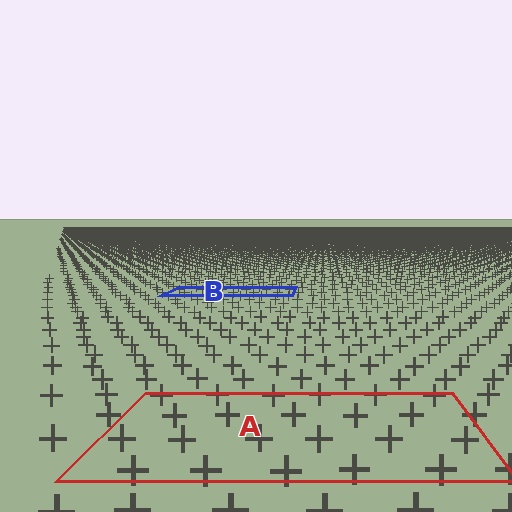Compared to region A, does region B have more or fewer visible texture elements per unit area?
Region B has more texture elements per unit area — they are packed more densely because it is farther away.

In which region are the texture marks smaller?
The texture marks are smaller in region B, because it is farther away.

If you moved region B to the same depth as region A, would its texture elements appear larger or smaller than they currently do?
They would appear larger. At a closer depth, the same texture elements are projected at a bigger on-screen size.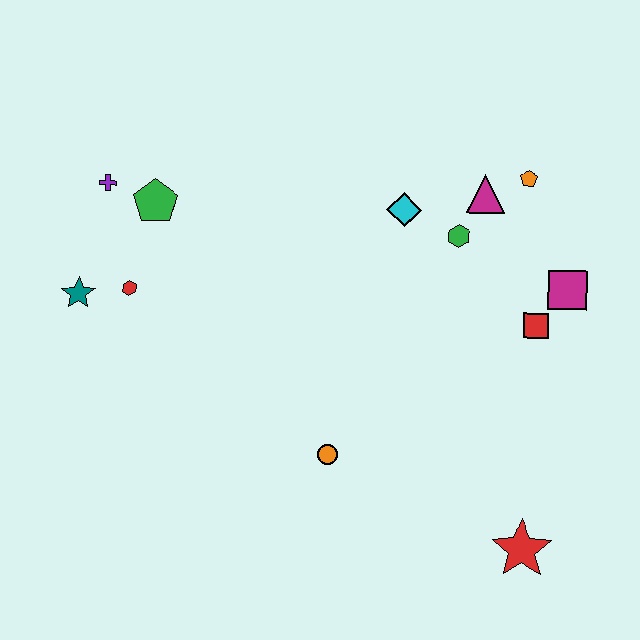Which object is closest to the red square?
The magenta square is closest to the red square.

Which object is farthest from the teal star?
The red star is farthest from the teal star.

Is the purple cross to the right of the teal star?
Yes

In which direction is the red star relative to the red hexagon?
The red star is to the right of the red hexagon.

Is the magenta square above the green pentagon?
No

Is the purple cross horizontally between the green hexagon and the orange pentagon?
No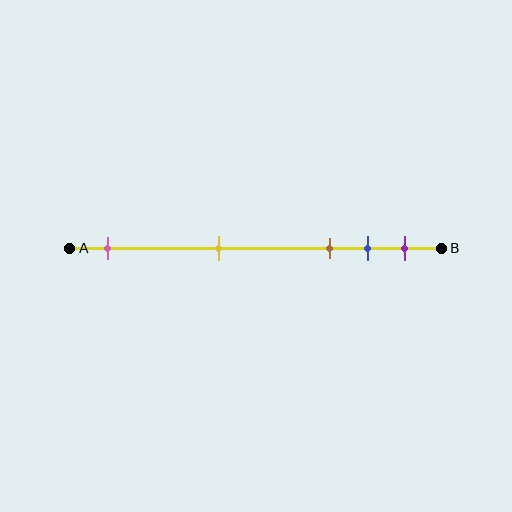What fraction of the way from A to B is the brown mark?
The brown mark is approximately 70% (0.7) of the way from A to B.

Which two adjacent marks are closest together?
The blue and purple marks are the closest adjacent pair.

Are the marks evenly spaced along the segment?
No, the marks are not evenly spaced.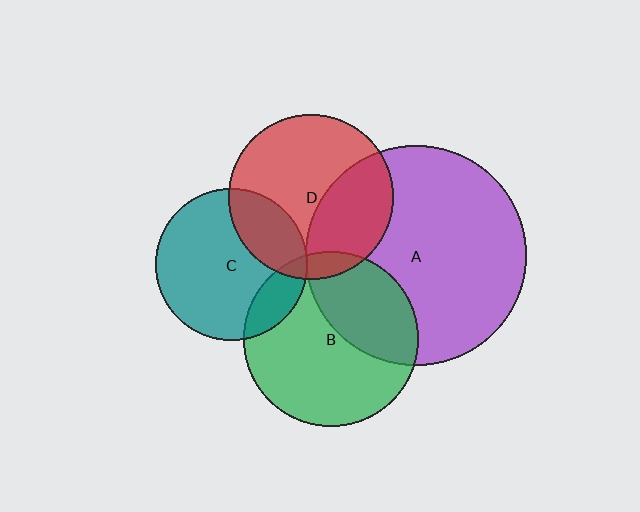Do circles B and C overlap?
Yes.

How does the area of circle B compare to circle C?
Approximately 1.3 times.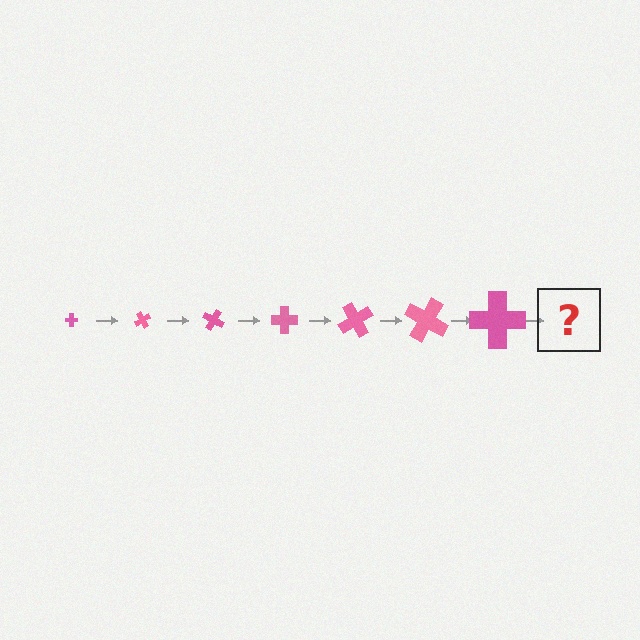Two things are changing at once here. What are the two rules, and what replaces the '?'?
The two rules are that the cross grows larger each step and it rotates 60 degrees each step. The '?' should be a cross, larger than the previous one and rotated 420 degrees from the start.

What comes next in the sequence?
The next element should be a cross, larger than the previous one and rotated 420 degrees from the start.